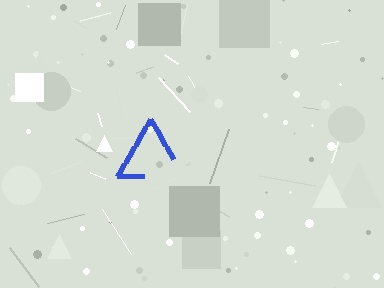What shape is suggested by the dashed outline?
The dashed outline suggests a triangle.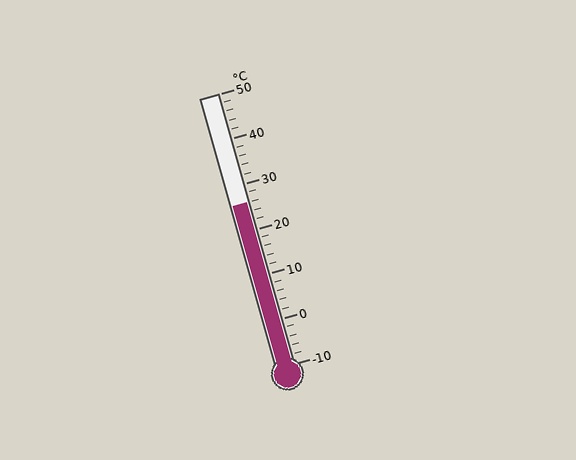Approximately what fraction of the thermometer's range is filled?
The thermometer is filled to approximately 60% of its range.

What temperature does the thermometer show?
The thermometer shows approximately 26°C.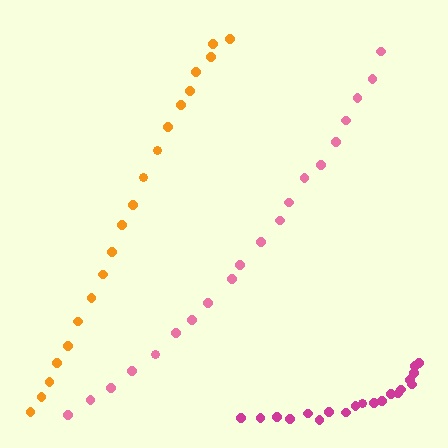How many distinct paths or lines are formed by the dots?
There are 3 distinct paths.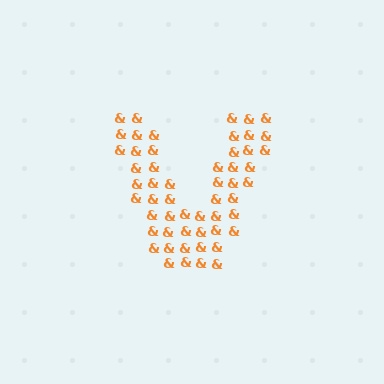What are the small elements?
The small elements are ampersands.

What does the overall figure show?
The overall figure shows the letter V.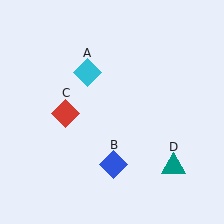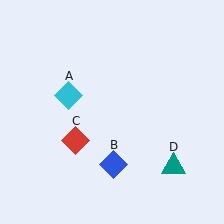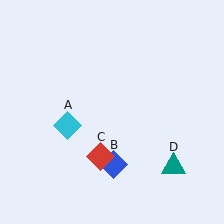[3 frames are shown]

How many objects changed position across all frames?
2 objects changed position: cyan diamond (object A), red diamond (object C).